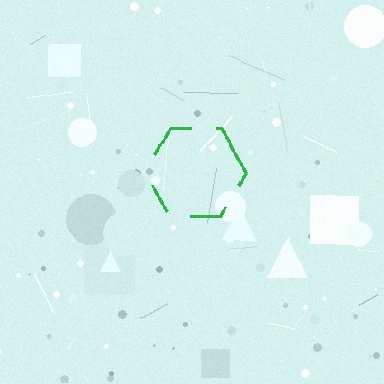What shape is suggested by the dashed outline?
The dashed outline suggests a hexagon.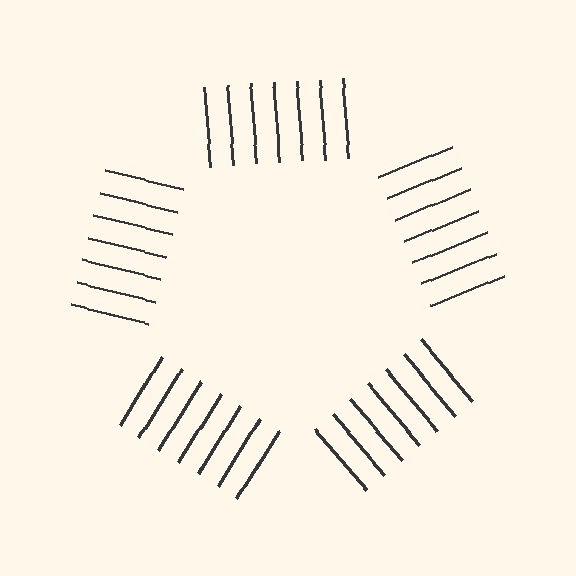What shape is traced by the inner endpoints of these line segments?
An illusory pentagon — the line segments terminate on its edges but no continuous stroke is drawn.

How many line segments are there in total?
35 — 7 along each of the 5 edges.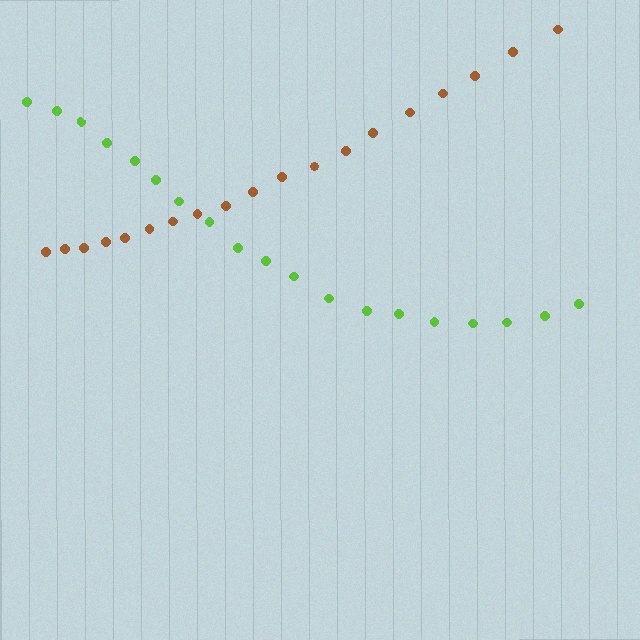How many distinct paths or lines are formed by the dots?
There are 2 distinct paths.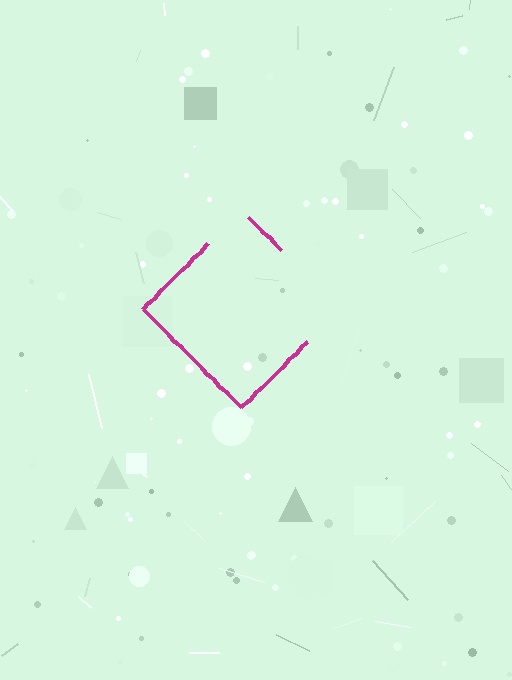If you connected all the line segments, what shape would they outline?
They would outline a diamond.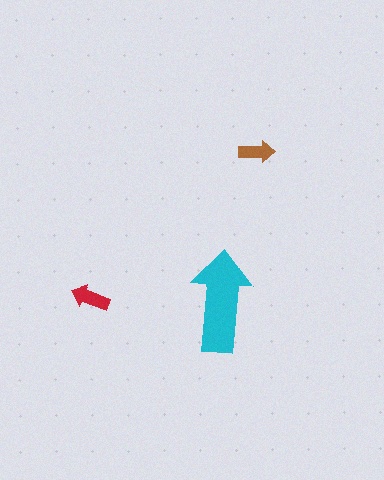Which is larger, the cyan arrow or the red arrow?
The cyan one.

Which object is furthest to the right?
The brown arrow is rightmost.